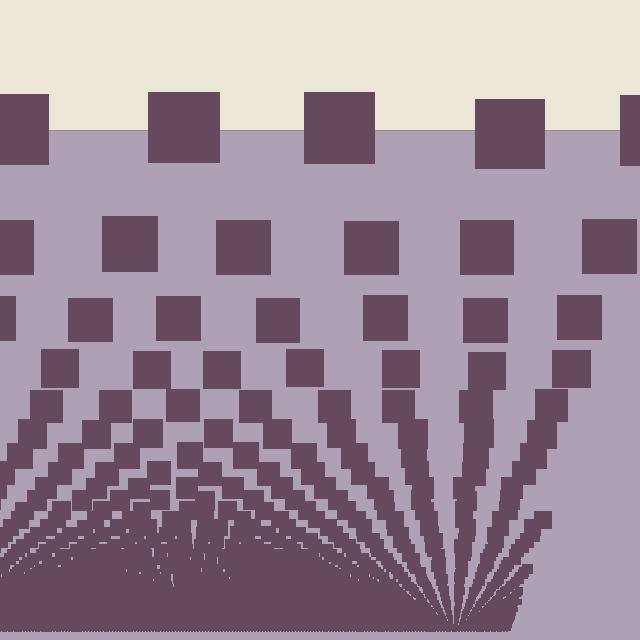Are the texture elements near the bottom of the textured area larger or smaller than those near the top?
Smaller. The gradient is inverted — elements near the bottom are smaller and denser.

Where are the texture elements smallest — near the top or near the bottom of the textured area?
Near the bottom.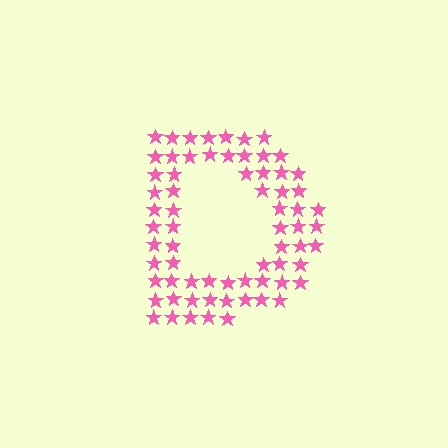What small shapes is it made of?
It is made of small stars.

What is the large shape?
The large shape is the letter D.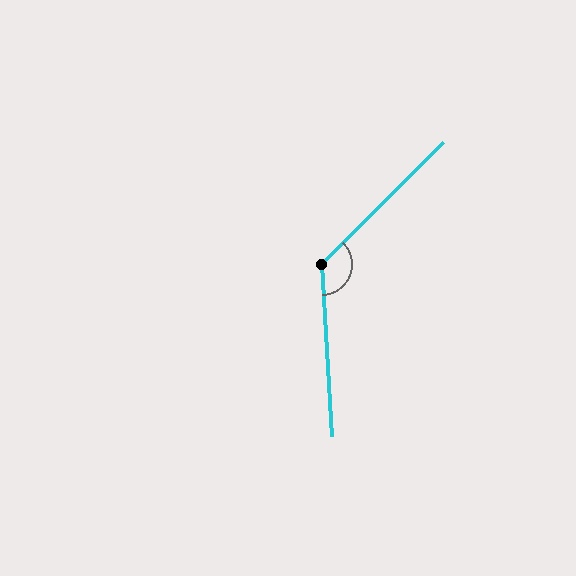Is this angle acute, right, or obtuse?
It is obtuse.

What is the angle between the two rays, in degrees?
Approximately 132 degrees.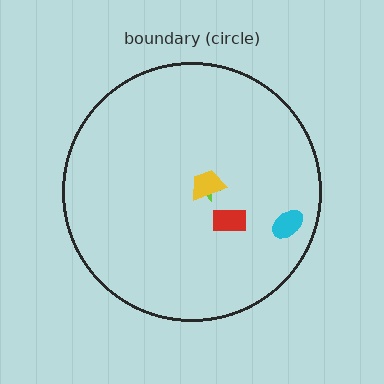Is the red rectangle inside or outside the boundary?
Inside.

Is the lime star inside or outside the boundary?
Inside.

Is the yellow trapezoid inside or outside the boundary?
Inside.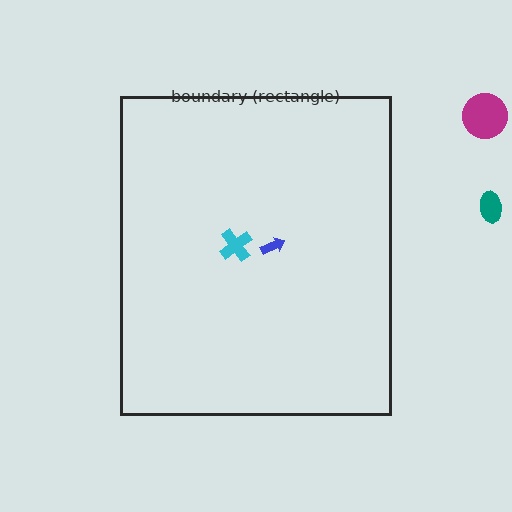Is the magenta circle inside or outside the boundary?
Outside.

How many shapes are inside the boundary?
2 inside, 2 outside.